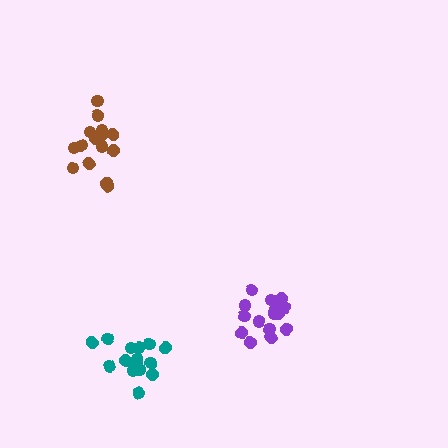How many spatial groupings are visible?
There are 3 spatial groupings.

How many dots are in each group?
Group 1: 16 dots, Group 2: 16 dots, Group 3: 15 dots (47 total).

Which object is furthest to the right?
The purple cluster is rightmost.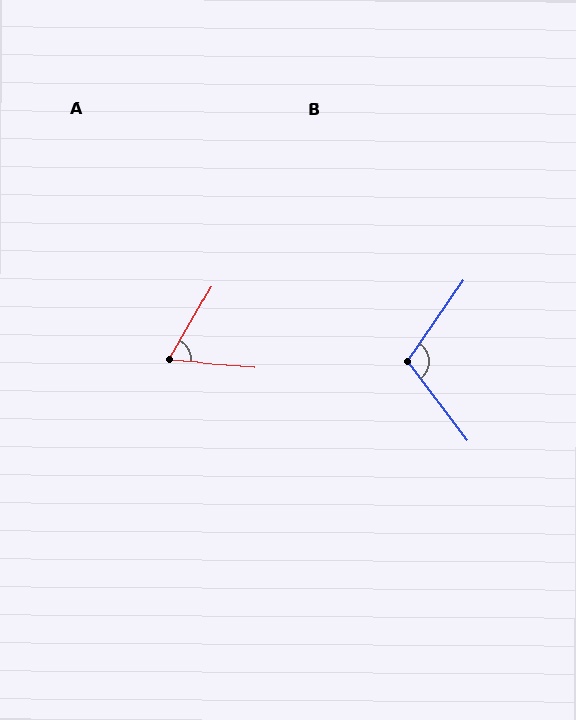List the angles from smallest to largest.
A (65°), B (108°).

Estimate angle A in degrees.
Approximately 65 degrees.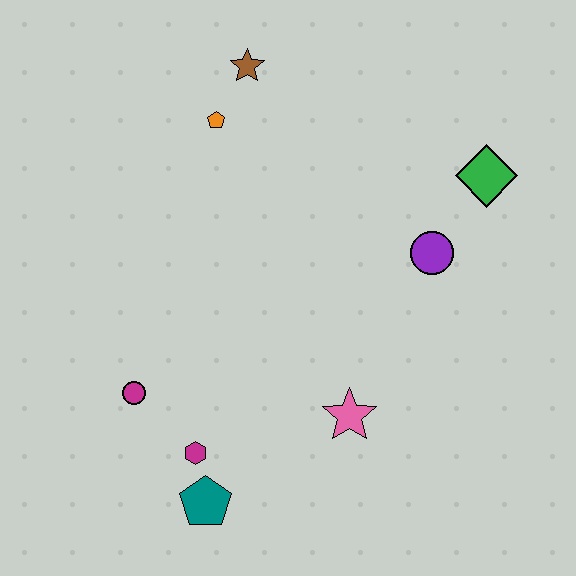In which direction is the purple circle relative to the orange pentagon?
The purple circle is to the right of the orange pentagon.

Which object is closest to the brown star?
The orange pentagon is closest to the brown star.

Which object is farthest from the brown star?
The teal pentagon is farthest from the brown star.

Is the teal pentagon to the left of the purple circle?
Yes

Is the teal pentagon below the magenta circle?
Yes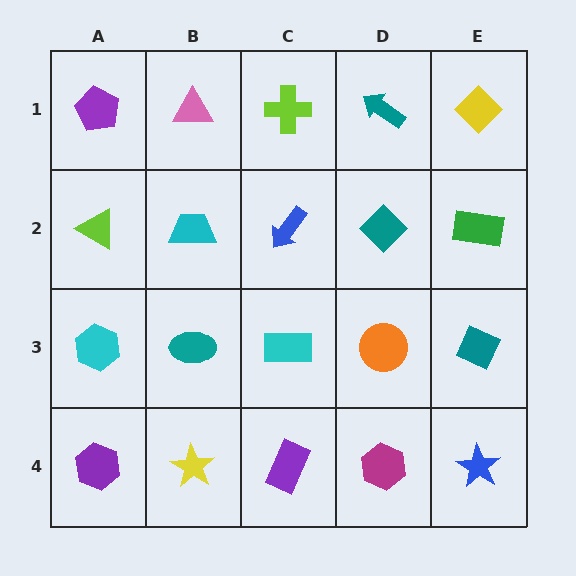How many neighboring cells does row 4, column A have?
2.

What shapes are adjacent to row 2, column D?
A teal arrow (row 1, column D), an orange circle (row 3, column D), a blue arrow (row 2, column C), a green rectangle (row 2, column E).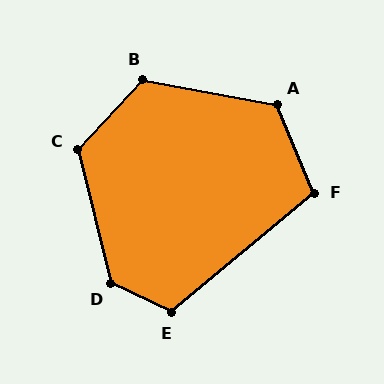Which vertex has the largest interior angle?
D, at approximately 130 degrees.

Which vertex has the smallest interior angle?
F, at approximately 107 degrees.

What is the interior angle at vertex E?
Approximately 114 degrees (obtuse).